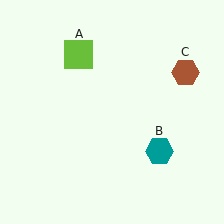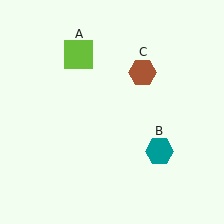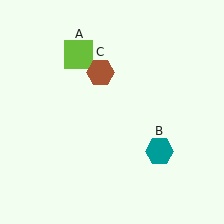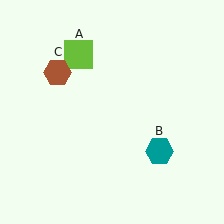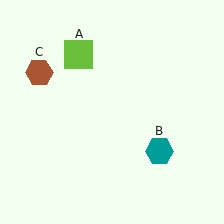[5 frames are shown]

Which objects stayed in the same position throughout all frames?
Lime square (object A) and teal hexagon (object B) remained stationary.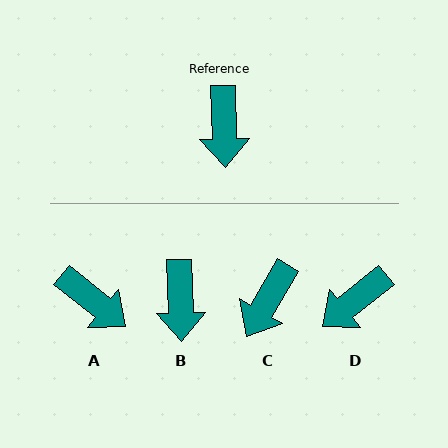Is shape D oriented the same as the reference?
No, it is off by about 53 degrees.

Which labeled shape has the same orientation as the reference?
B.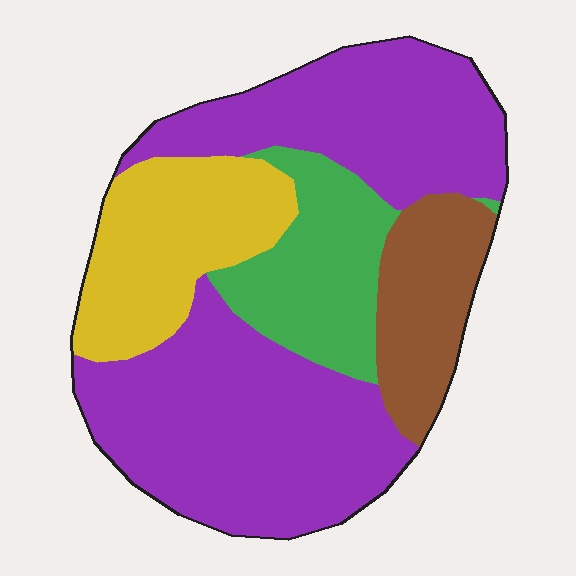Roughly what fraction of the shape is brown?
Brown takes up about one eighth (1/8) of the shape.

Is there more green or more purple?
Purple.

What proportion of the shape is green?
Green covers roughly 15% of the shape.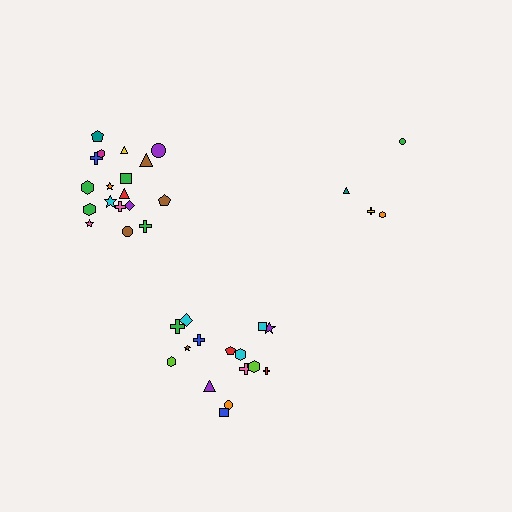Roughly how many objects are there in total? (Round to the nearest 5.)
Roughly 35 objects in total.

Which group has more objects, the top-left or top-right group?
The top-left group.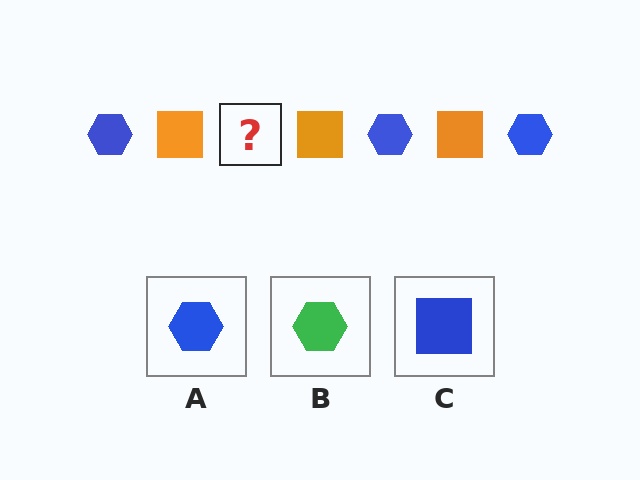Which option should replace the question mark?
Option A.